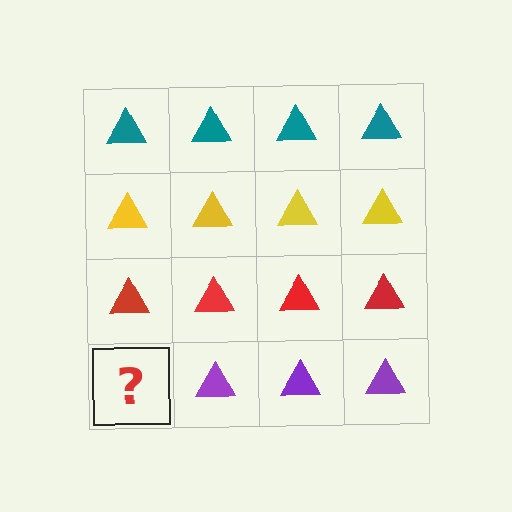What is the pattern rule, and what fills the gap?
The rule is that each row has a consistent color. The gap should be filled with a purple triangle.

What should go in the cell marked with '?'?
The missing cell should contain a purple triangle.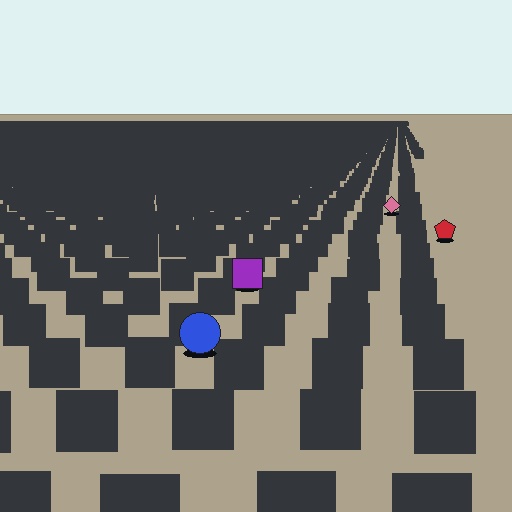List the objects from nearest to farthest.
From nearest to farthest: the blue circle, the purple square, the red pentagon, the pink diamond.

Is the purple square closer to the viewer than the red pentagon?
Yes. The purple square is closer — you can tell from the texture gradient: the ground texture is coarser near it.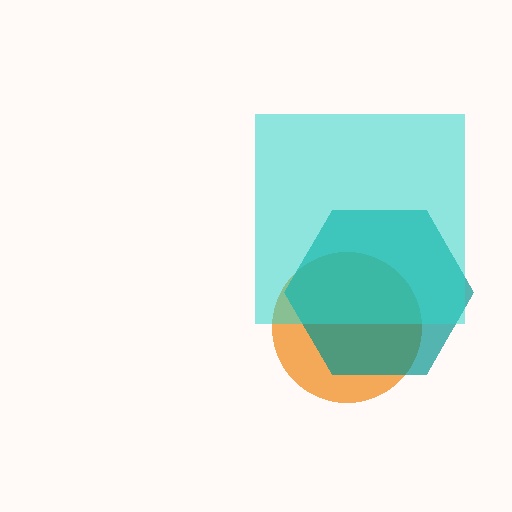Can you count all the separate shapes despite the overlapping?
Yes, there are 3 separate shapes.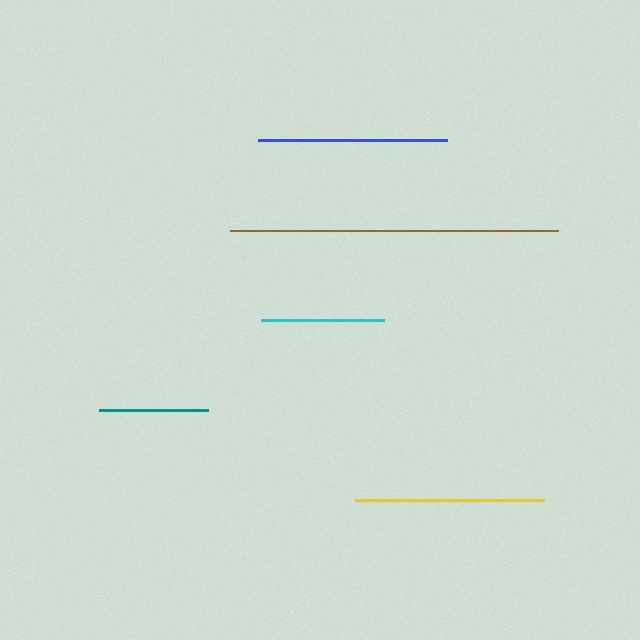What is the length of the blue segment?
The blue segment is approximately 189 pixels long.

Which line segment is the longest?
The brown line is the longest at approximately 327 pixels.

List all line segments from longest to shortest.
From longest to shortest: brown, blue, yellow, cyan, teal.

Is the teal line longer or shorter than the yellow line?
The yellow line is longer than the teal line.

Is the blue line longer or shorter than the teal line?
The blue line is longer than the teal line.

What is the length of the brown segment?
The brown segment is approximately 327 pixels long.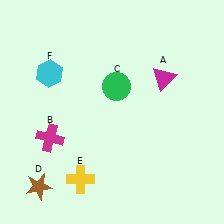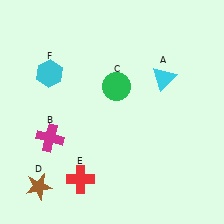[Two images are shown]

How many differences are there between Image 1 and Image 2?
There are 2 differences between the two images.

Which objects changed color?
A changed from magenta to cyan. E changed from yellow to red.